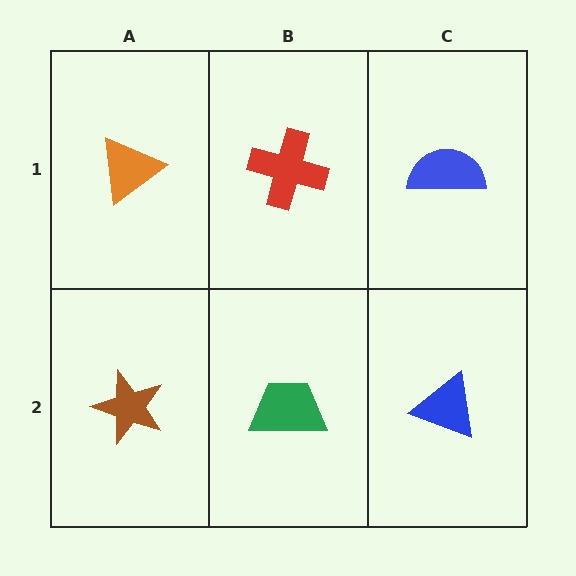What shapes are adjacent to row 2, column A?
An orange triangle (row 1, column A), a green trapezoid (row 2, column B).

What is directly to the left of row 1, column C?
A red cross.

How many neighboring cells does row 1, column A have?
2.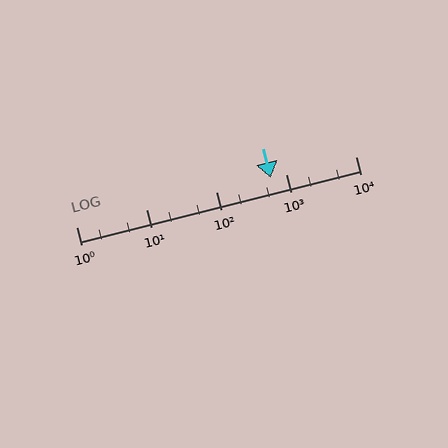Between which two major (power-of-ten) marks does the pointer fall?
The pointer is between 100 and 1000.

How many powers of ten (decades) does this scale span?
The scale spans 4 decades, from 1 to 10000.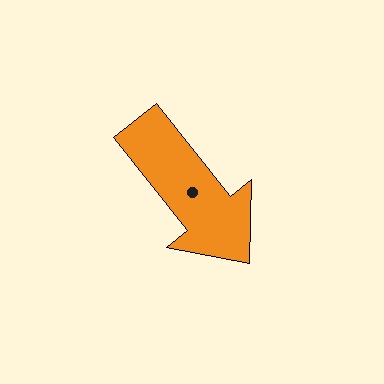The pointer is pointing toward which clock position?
Roughly 5 o'clock.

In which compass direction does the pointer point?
Southeast.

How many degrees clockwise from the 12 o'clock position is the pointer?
Approximately 141 degrees.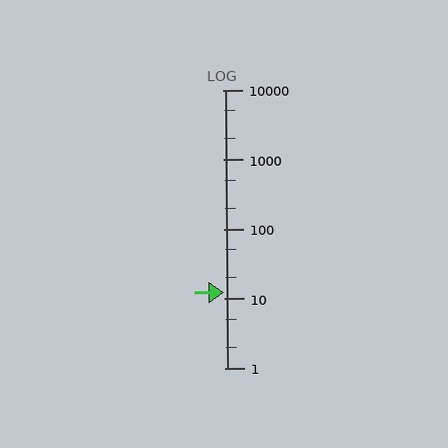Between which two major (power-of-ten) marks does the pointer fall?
The pointer is between 10 and 100.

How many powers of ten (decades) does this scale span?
The scale spans 4 decades, from 1 to 10000.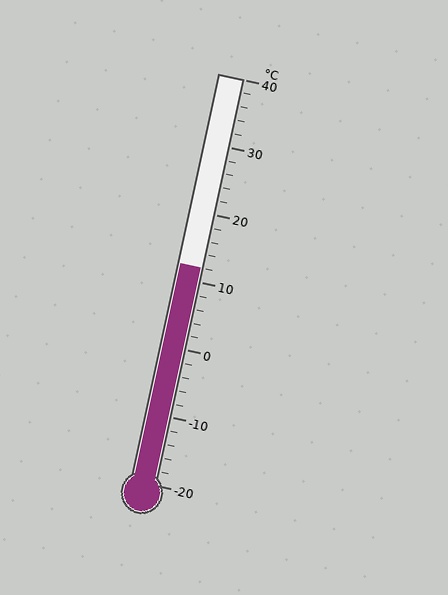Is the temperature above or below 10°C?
The temperature is above 10°C.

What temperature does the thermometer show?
The thermometer shows approximately 12°C.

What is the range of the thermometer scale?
The thermometer scale ranges from -20°C to 40°C.